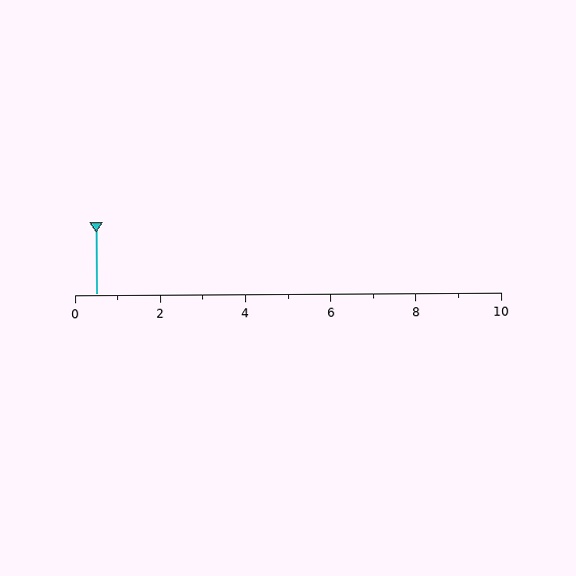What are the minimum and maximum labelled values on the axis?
The axis runs from 0 to 10.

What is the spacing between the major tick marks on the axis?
The major ticks are spaced 2 apart.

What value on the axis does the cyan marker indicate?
The marker indicates approximately 0.5.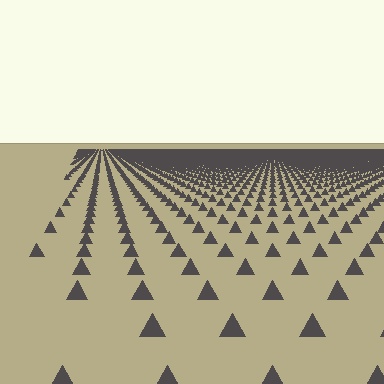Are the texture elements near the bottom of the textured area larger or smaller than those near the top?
Larger. Near the bottom, elements are closer to the viewer and appear at a bigger on-screen size.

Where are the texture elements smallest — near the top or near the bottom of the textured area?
Near the top.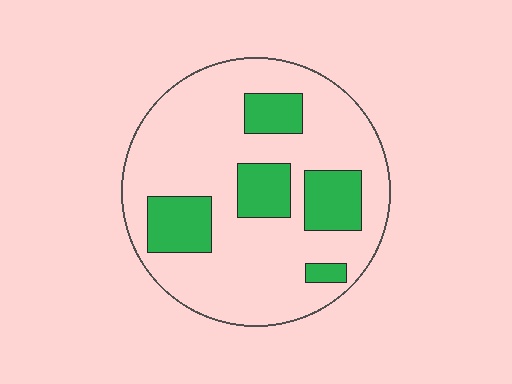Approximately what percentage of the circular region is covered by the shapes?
Approximately 25%.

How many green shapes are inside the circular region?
5.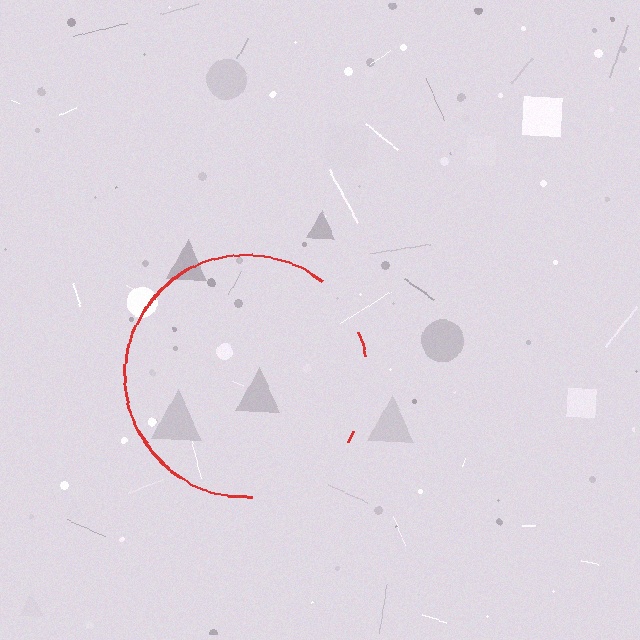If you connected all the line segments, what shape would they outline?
They would outline a circle.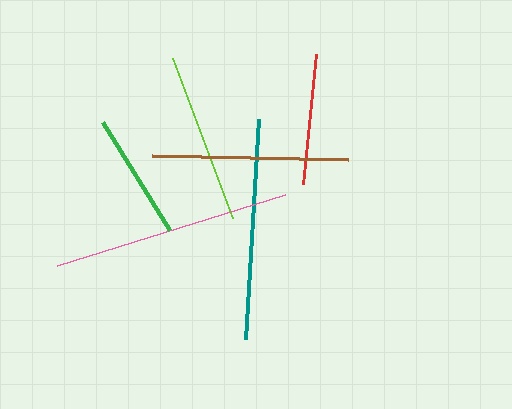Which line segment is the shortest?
The green line is the shortest at approximately 128 pixels.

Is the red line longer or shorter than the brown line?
The brown line is longer than the red line.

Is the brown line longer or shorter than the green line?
The brown line is longer than the green line.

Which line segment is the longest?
The pink line is the longest at approximately 238 pixels.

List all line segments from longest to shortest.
From longest to shortest: pink, teal, brown, lime, red, green.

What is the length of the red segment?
The red segment is approximately 131 pixels long.